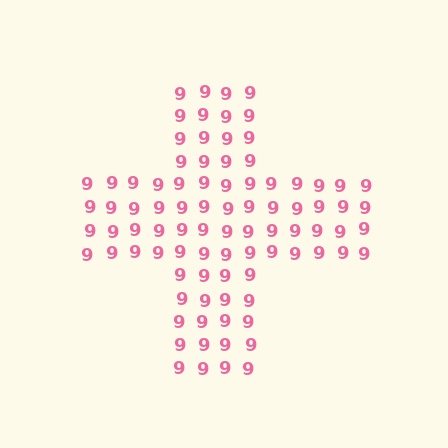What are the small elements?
The small elements are digit 9's.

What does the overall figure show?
The overall figure shows a cross.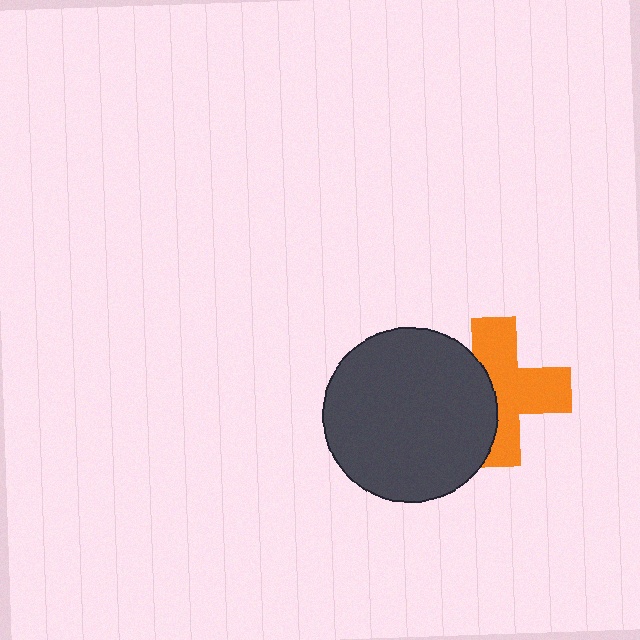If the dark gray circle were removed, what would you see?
You would see the complete orange cross.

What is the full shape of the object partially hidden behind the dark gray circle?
The partially hidden object is an orange cross.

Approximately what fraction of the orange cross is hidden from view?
Roughly 38% of the orange cross is hidden behind the dark gray circle.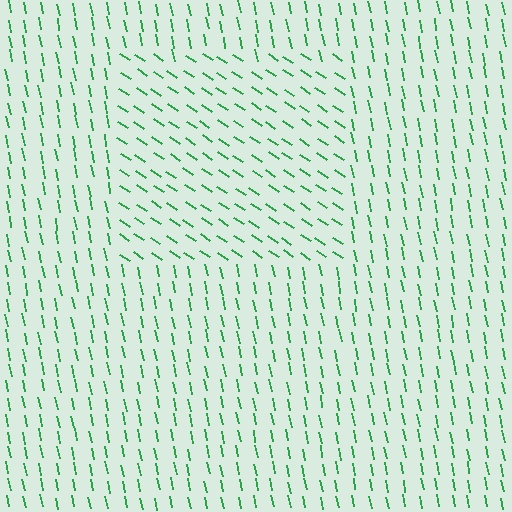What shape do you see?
I see a rectangle.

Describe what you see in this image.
The image is filled with small green line segments. A rectangle region in the image has lines oriented differently from the surrounding lines, creating a visible texture boundary.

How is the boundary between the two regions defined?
The boundary is defined purely by a change in line orientation (approximately 45 degrees difference). All lines are the same color and thickness.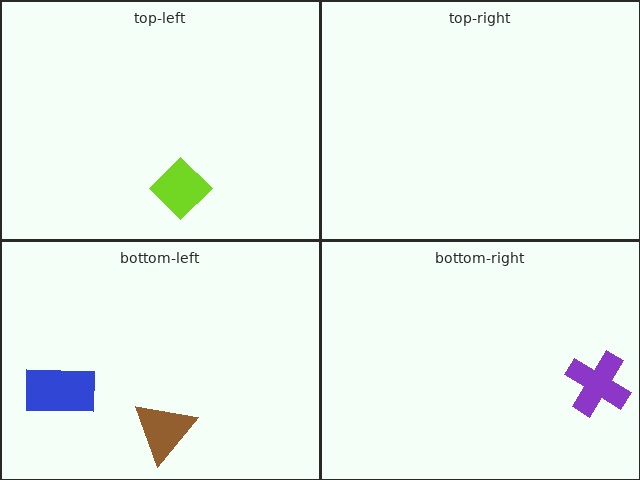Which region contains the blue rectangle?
The bottom-left region.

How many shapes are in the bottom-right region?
1.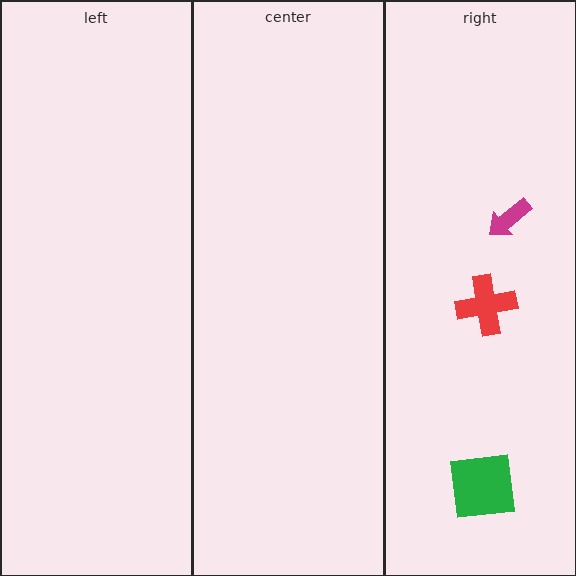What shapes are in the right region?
The magenta arrow, the red cross, the green square.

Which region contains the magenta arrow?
The right region.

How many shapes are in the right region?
3.